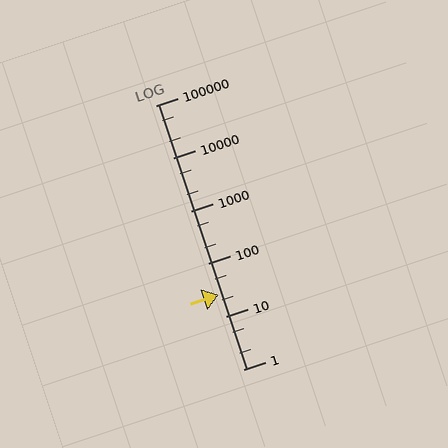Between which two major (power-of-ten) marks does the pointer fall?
The pointer is between 10 and 100.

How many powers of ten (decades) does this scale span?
The scale spans 5 decades, from 1 to 100000.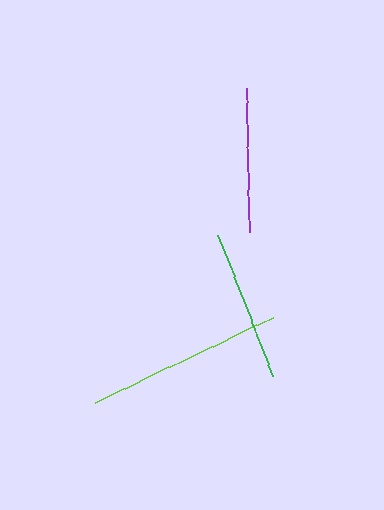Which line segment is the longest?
The lime line is the longest at approximately 197 pixels.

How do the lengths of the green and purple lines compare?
The green and purple lines are approximately the same length.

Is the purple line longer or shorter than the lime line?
The lime line is longer than the purple line.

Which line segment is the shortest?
The purple line is the shortest at approximately 144 pixels.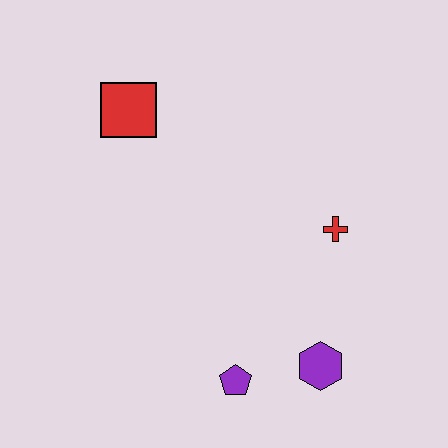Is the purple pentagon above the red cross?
No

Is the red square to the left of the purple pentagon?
Yes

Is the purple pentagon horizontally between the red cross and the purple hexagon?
No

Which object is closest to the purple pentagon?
The purple hexagon is closest to the purple pentagon.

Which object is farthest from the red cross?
The red square is farthest from the red cross.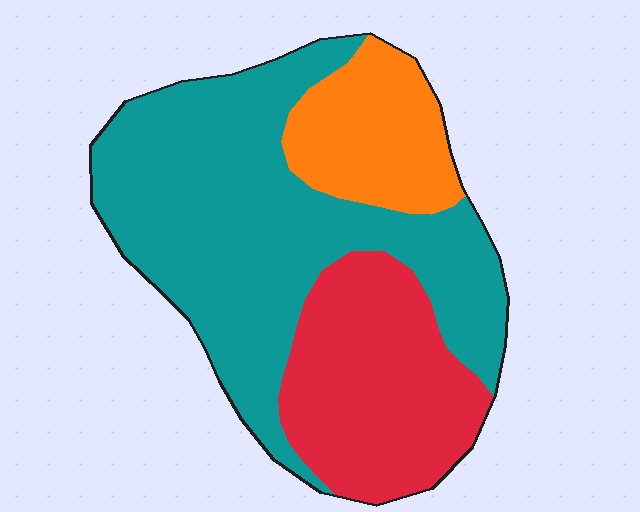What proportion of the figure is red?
Red covers roughly 30% of the figure.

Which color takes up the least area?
Orange, at roughly 15%.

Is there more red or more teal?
Teal.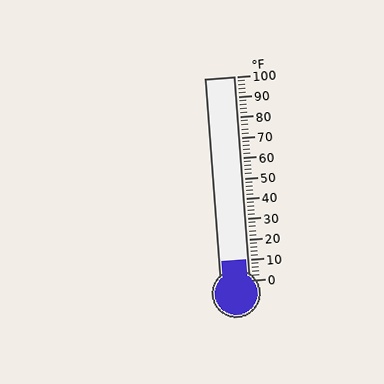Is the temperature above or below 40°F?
The temperature is below 40°F.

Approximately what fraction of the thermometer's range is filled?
The thermometer is filled to approximately 10% of its range.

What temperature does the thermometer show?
The thermometer shows approximately 10°F.